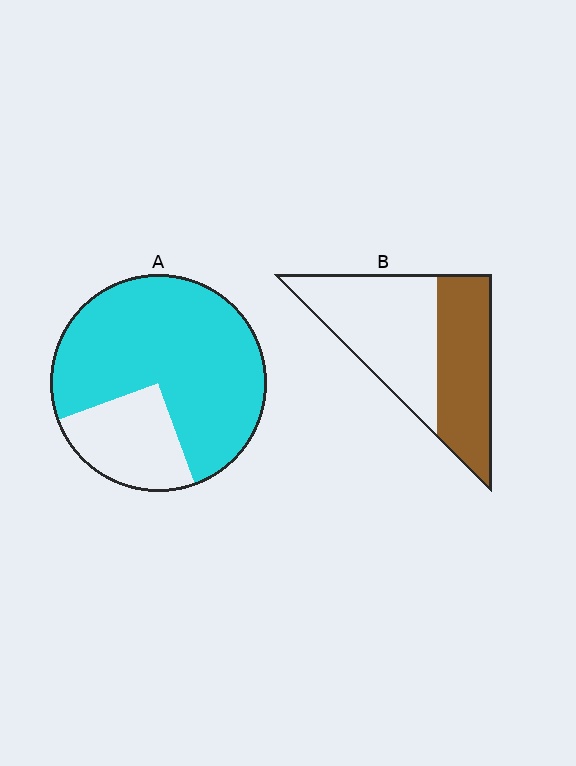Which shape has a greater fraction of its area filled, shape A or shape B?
Shape A.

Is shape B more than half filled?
No.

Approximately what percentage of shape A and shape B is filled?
A is approximately 75% and B is approximately 45%.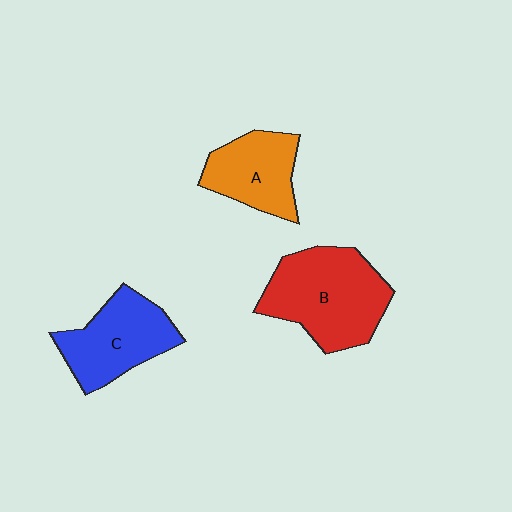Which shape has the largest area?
Shape B (red).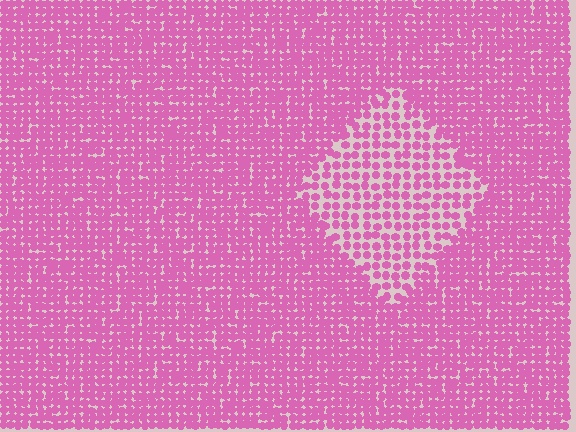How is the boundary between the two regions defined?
The boundary is defined by a change in element density (approximately 1.8x ratio). All elements are the same color, size, and shape.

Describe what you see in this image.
The image contains small pink elements arranged at two different densities. A diamond-shaped region is visible where the elements are less densely packed than the surrounding area.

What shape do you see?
I see a diamond.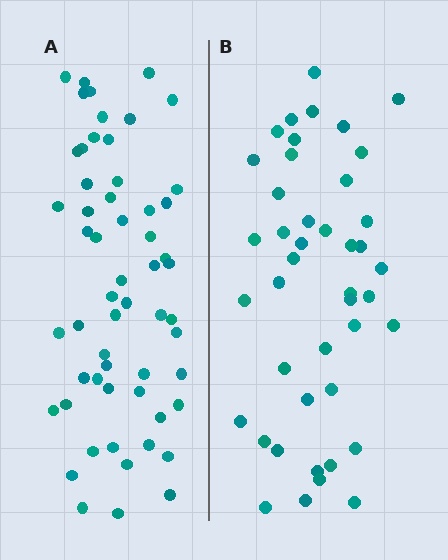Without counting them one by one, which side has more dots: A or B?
Region A (the left region) has more dots.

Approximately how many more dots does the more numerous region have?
Region A has approximately 15 more dots than region B.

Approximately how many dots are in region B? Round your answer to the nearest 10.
About 40 dots. (The exact count is 43, which rounds to 40.)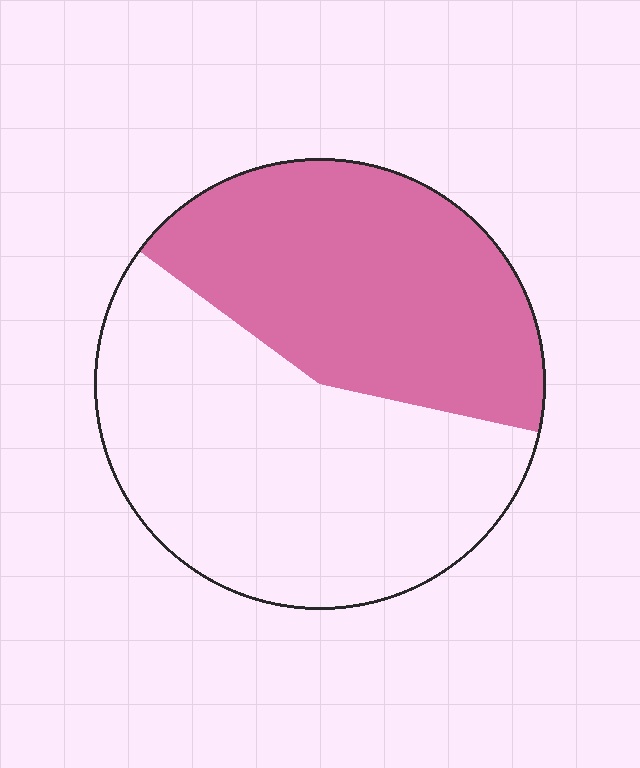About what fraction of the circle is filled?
About two fifths (2/5).